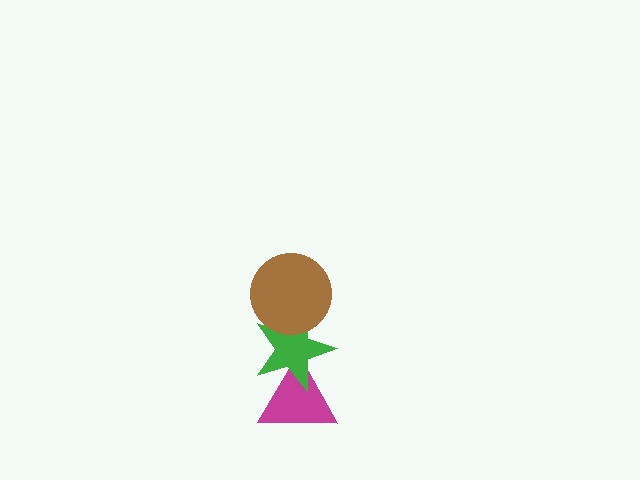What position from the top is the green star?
The green star is 2nd from the top.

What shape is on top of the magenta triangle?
The green star is on top of the magenta triangle.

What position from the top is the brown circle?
The brown circle is 1st from the top.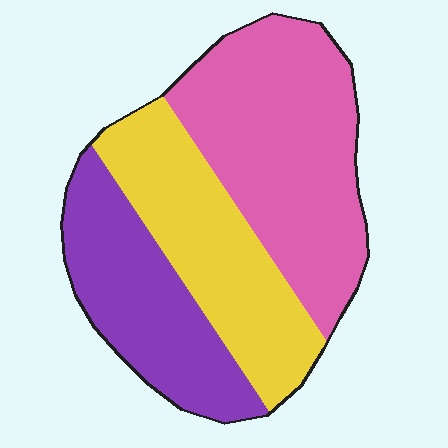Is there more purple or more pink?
Pink.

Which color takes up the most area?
Pink, at roughly 40%.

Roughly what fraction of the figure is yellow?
Yellow covers about 30% of the figure.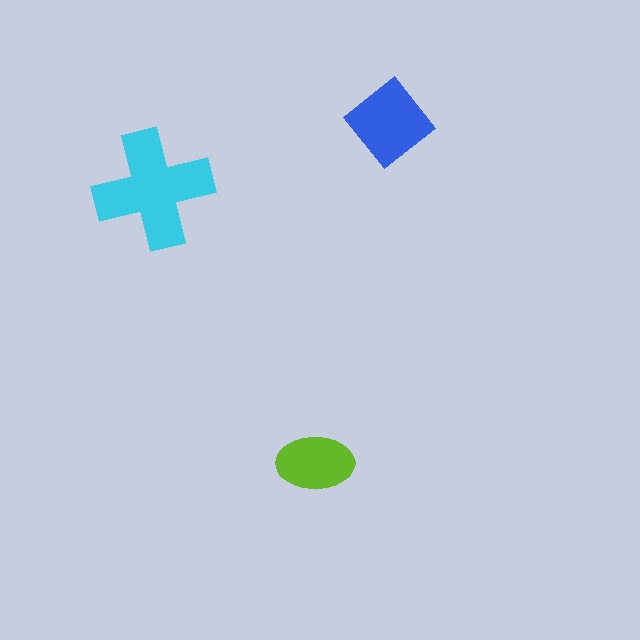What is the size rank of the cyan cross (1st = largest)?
1st.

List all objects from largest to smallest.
The cyan cross, the blue diamond, the lime ellipse.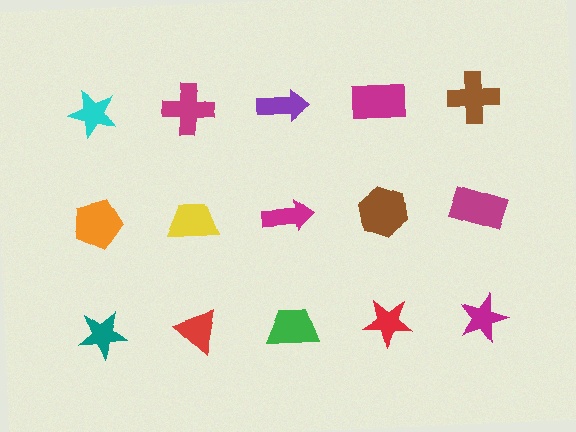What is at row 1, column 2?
A magenta cross.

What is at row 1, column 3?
A purple arrow.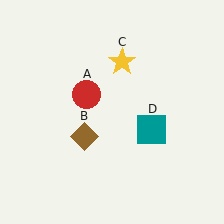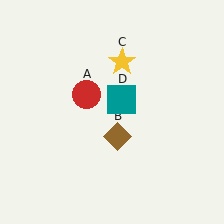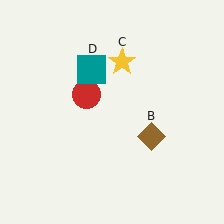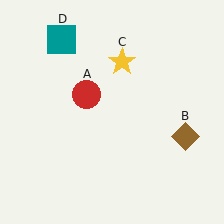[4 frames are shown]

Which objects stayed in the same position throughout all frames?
Red circle (object A) and yellow star (object C) remained stationary.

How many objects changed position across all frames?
2 objects changed position: brown diamond (object B), teal square (object D).